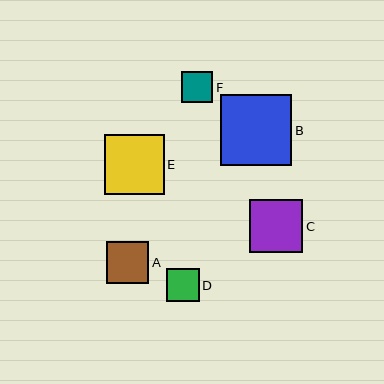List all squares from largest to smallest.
From largest to smallest: B, E, C, A, D, F.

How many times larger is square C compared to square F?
Square C is approximately 1.7 times the size of square F.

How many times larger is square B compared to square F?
Square B is approximately 2.3 times the size of square F.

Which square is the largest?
Square B is the largest with a size of approximately 71 pixels.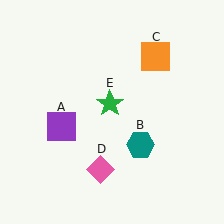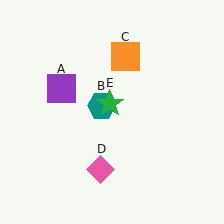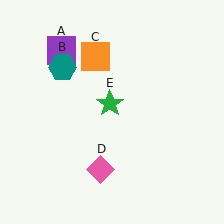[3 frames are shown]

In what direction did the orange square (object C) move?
The orange square (object C) moved left.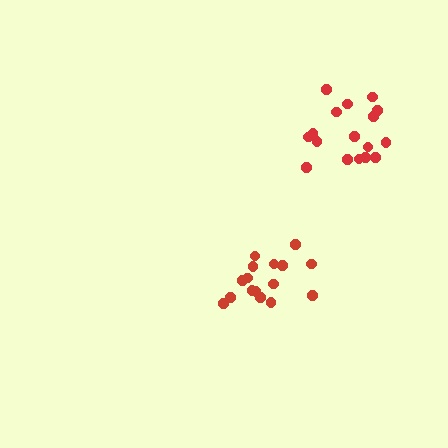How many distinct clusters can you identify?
There are 2 distinct clusters.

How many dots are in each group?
Group 1: 16 dots, Group 2: 17 dots (33 total).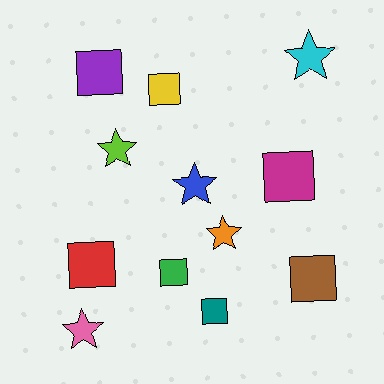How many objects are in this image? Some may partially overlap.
There are 12 objects.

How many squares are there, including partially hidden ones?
There are 7 squares.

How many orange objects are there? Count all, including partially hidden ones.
There is 1 orange object.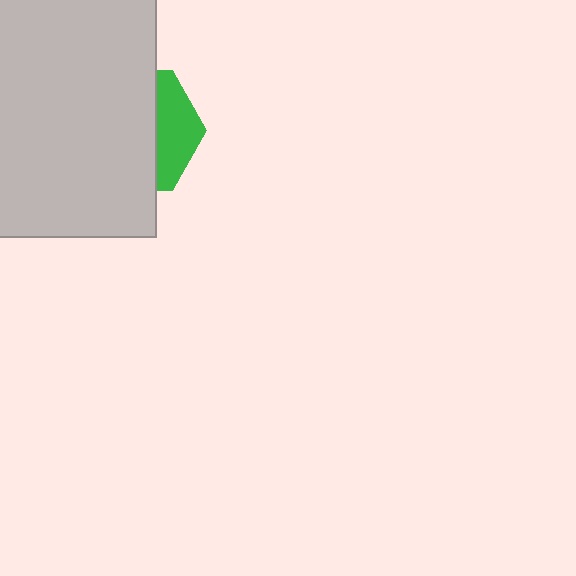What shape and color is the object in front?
The object in front is a light gray rectangle.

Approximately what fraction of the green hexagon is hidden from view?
Roughly 69% of the green hexagon is hidden behind the light gray rectangle.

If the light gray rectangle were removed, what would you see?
You would see the complete green hexagon.